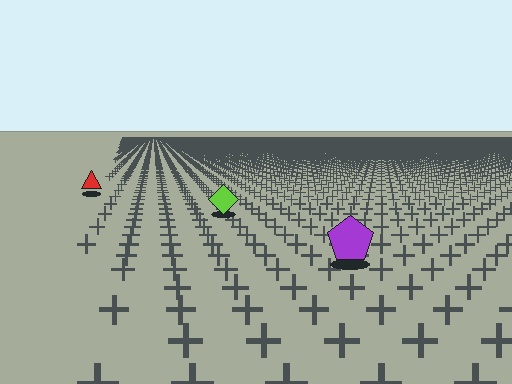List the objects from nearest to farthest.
From nearest to farthest: the purple pentagon, the lime diamond, the red triangle.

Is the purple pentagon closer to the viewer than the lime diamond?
Yes. The purple pentagon is closer — you can tell from the texture gradient: the ground texture is coarser near it.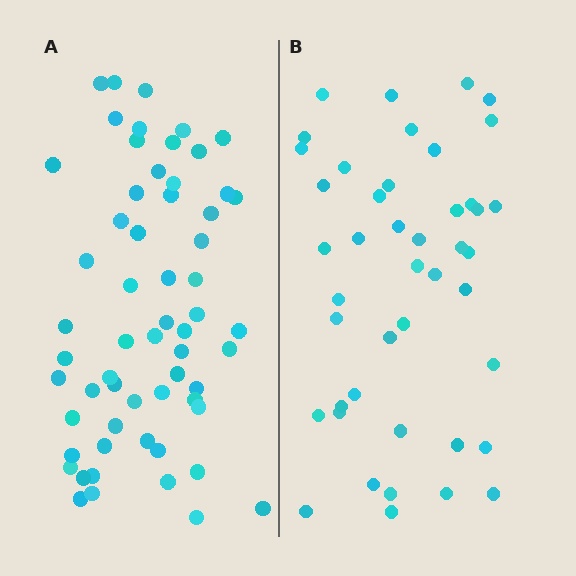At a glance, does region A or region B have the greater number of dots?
Region A (the left region) has more dots.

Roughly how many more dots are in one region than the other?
Region A has approximately 15 more dots than region B.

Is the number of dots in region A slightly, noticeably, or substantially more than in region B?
Region A has noticeably more, but not dramatically so. The ratio is roughly 1.4 to 1.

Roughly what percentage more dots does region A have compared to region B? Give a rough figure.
About 35% more.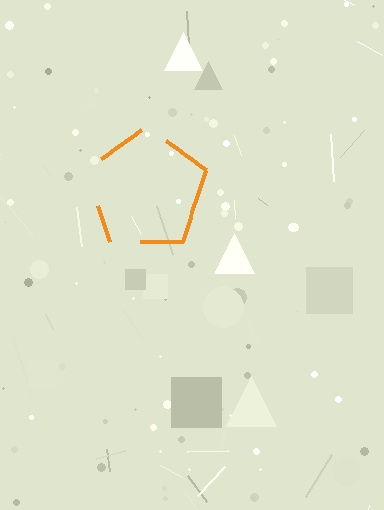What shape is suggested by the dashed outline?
The dashed outline suggests a pentagon.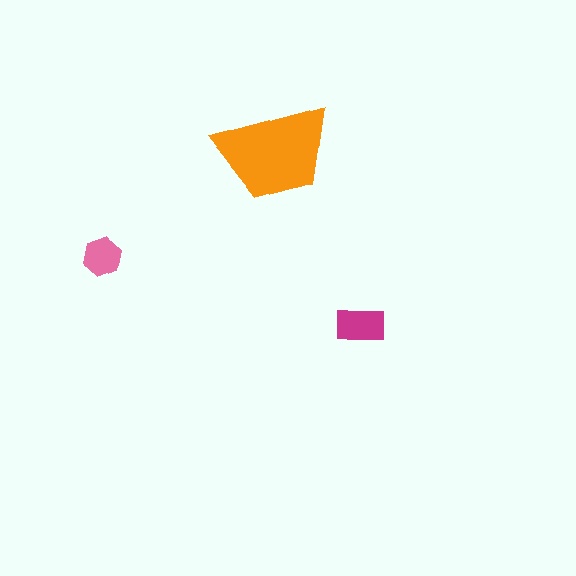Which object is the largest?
The orange trapezoid.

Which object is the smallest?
The pink hexagon.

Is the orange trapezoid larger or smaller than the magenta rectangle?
Larger.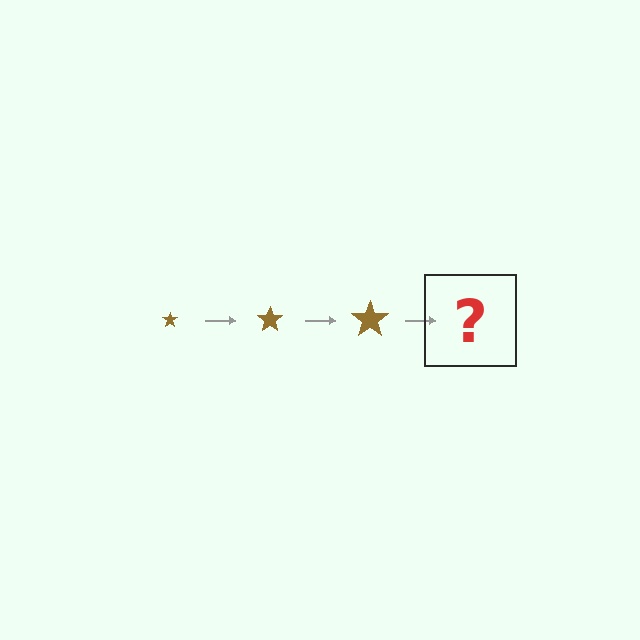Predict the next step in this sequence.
The next step is a brown star, larger than the previous one.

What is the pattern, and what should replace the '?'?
The pattern is that the star gets progressively larger each step. The '?' should be a brown star, larger than the previous one.